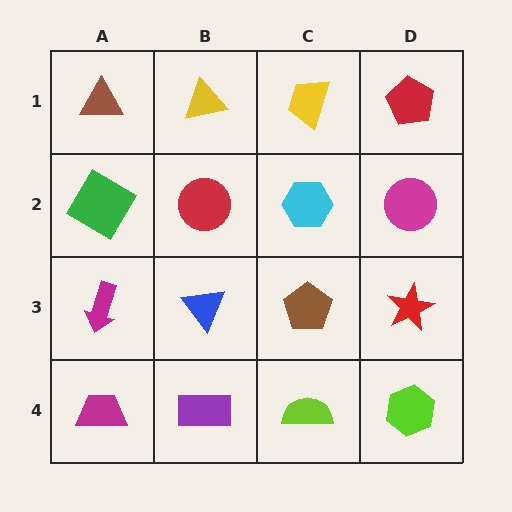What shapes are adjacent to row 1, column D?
A magenta circle (row 2, column D), a yellow trapezoid (row 1, column C).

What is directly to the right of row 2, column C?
A magenta circle.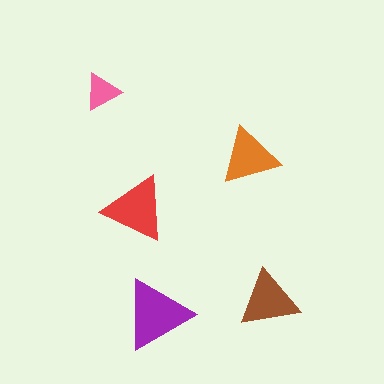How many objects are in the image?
There are 5 objects in the image.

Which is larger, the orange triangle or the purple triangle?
The purple one.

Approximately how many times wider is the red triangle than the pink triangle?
About 2 times wider.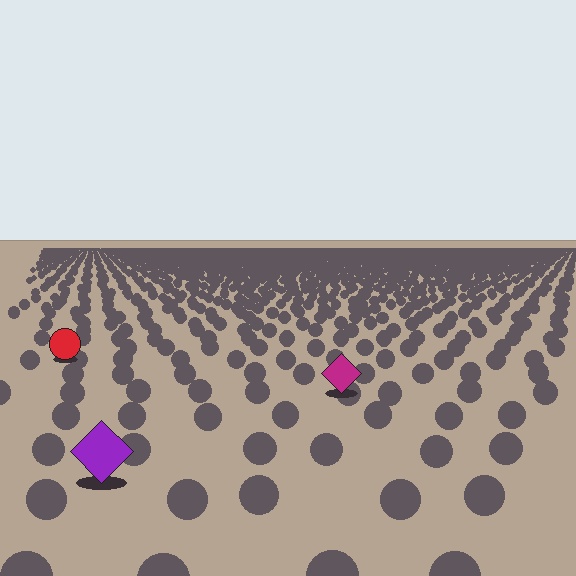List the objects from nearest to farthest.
From nearest to farthest: the purple diamond, the magenta diamond, the red circle.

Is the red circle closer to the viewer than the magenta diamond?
No. The magenta diamond is closer — you can tell from the texture gradient: the ground texture is coarser near it.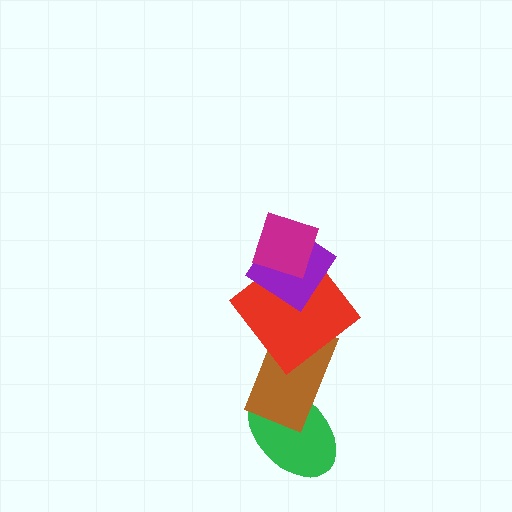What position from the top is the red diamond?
The red diamond is 3rd from the top.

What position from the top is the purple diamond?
The purple diamond is 2nd from the top.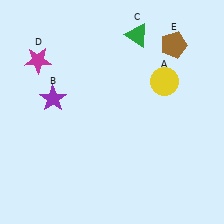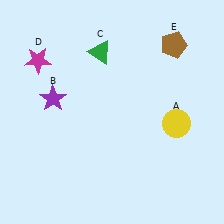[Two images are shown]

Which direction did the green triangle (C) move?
The green triangle (C) moved left.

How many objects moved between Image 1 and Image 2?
2 objects moved between the two images.